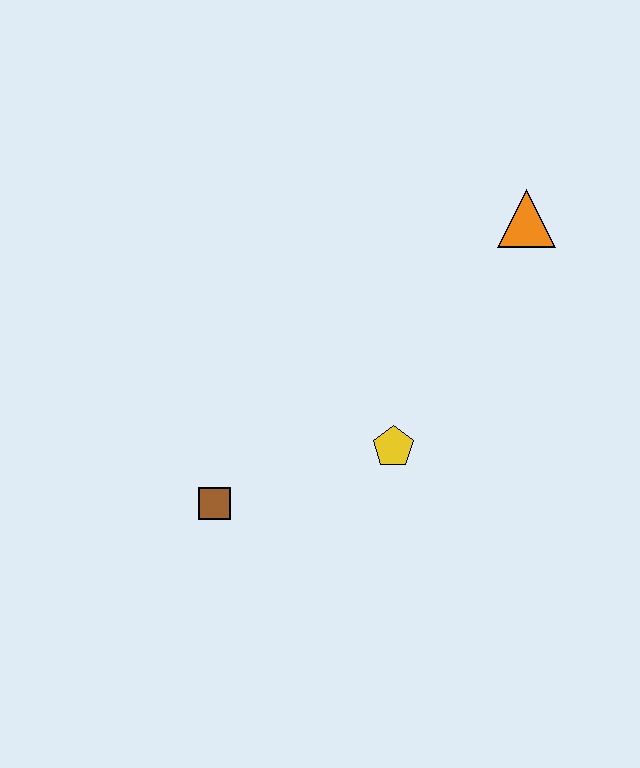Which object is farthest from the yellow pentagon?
The orange triangle is farthest from the yellow pentagon.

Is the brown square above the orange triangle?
No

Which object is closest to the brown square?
The yellow pentagon is closest to the brown square.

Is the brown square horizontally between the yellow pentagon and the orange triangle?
No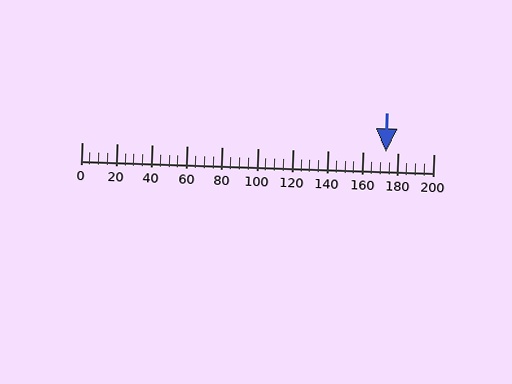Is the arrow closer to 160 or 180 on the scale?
The arrow is closer to 180.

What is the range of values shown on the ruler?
The ruler shows values from 0 to 200.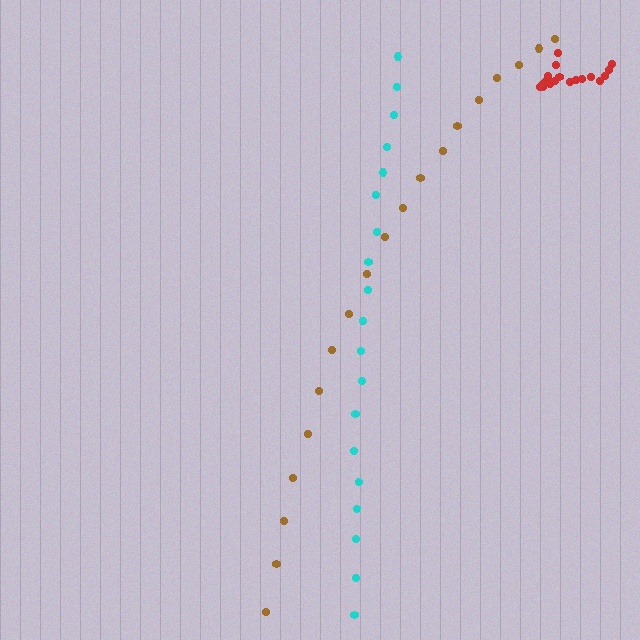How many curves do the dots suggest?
There are 3 distinct paths.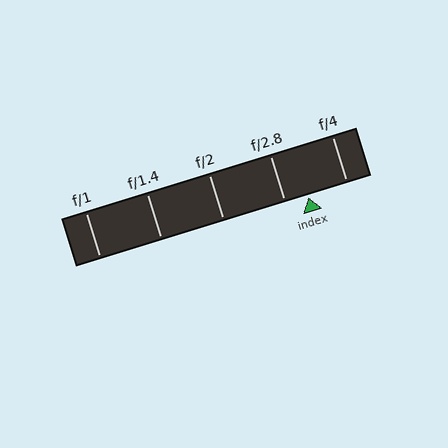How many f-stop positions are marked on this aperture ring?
There are 5 f-stop positions marked.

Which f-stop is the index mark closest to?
The index mark is closest to f/2.8.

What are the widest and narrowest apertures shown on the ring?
The widest aperture shown is f/1 and the narrowest is f/4.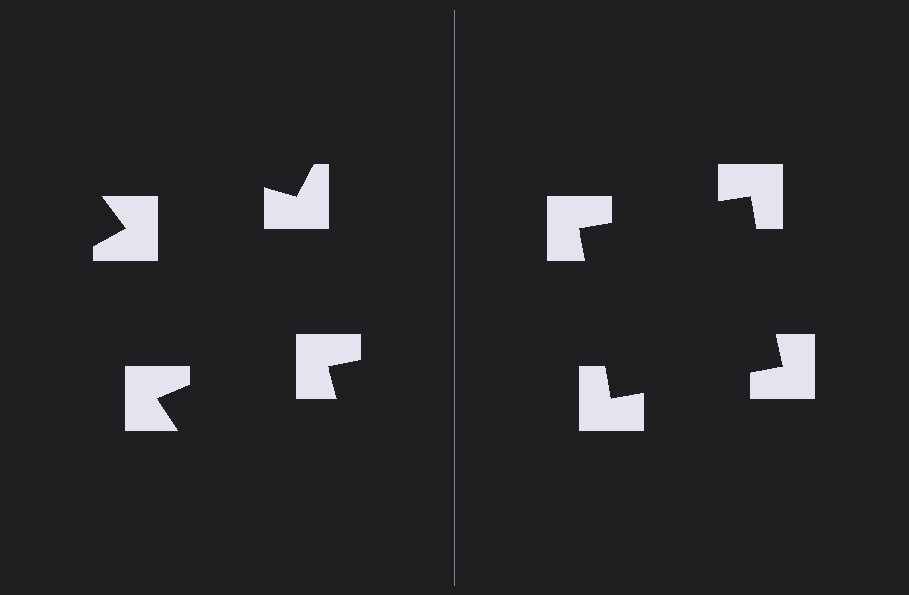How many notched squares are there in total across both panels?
8 — 4 on each side.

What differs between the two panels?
The notched squares are positioned identically on both sides; only the wedge orientations differ. On the right they align to a square; on the left they are misaligned.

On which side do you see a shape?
An illusory square appears on the right side. On the left side the wedge cuts are rotated, so no coherent shape forms.